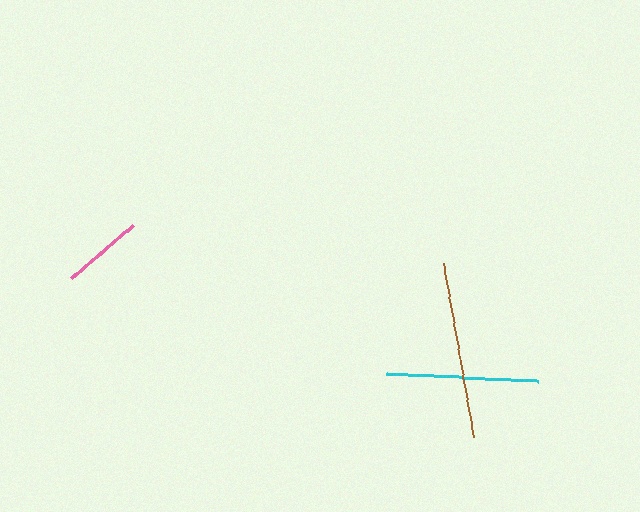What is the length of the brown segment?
The brown segment is approximately 177 pixels long.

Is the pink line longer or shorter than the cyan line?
The cyan line is longer than the pink line.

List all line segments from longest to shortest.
From longest to shortest: brown, cyan, pink.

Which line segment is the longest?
The brown line is the longest at approximately 177 pixels.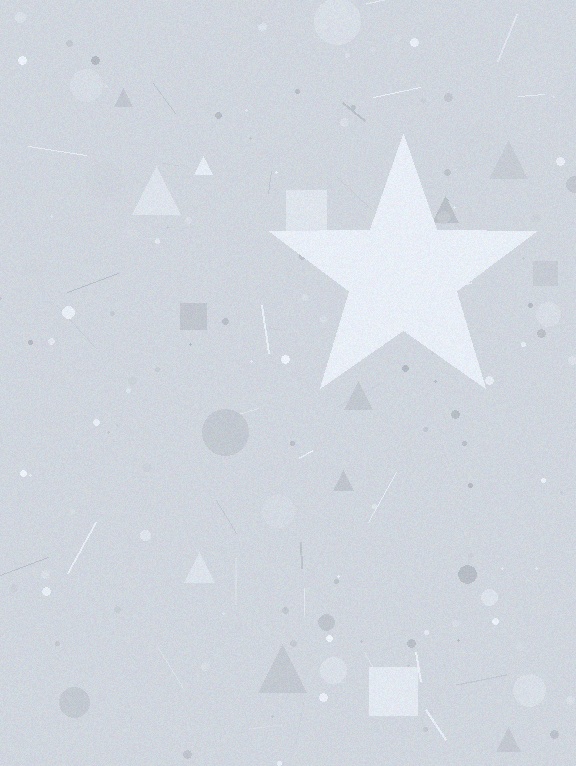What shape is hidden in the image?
A star is hidden in the image.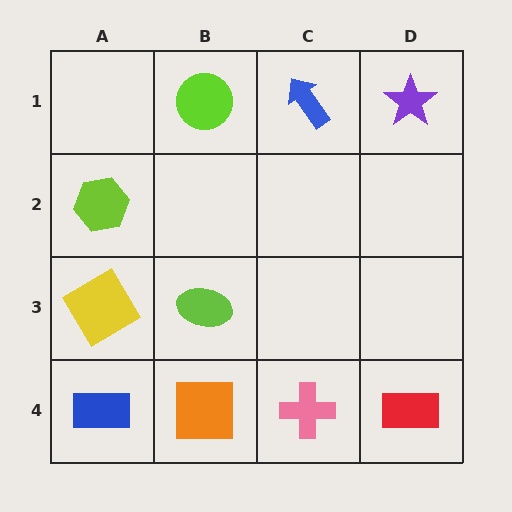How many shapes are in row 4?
4 shapes.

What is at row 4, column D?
A red rectangle.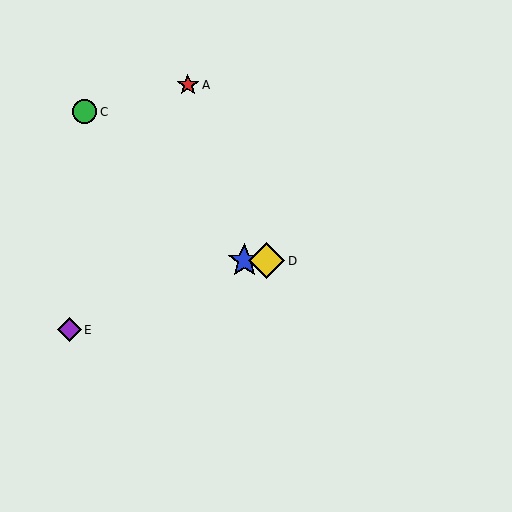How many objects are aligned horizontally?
2 objects (B, D) are aligned horizontally.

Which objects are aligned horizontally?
Objects B, D are aligned horizontally.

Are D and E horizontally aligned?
No, D is at y≈261 and E is at y≈330.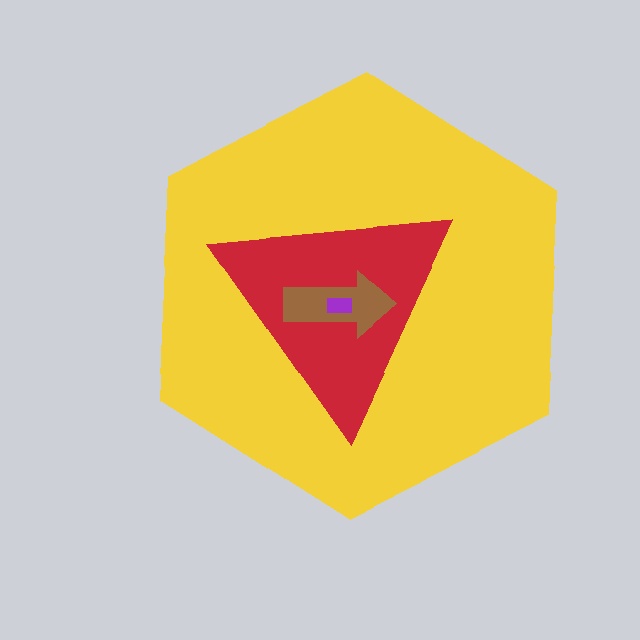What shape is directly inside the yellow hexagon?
The red triangle.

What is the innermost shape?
The purple rectangle.